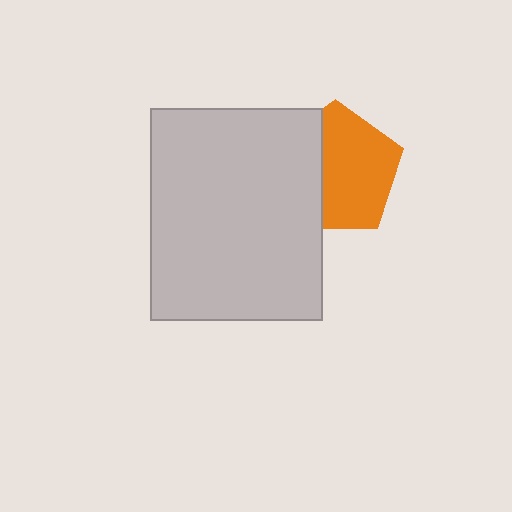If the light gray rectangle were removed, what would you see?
You would see the complete orange pentagon.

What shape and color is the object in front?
The object in front is a light gray rectangle.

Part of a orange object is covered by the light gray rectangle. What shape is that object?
It is a pentagon.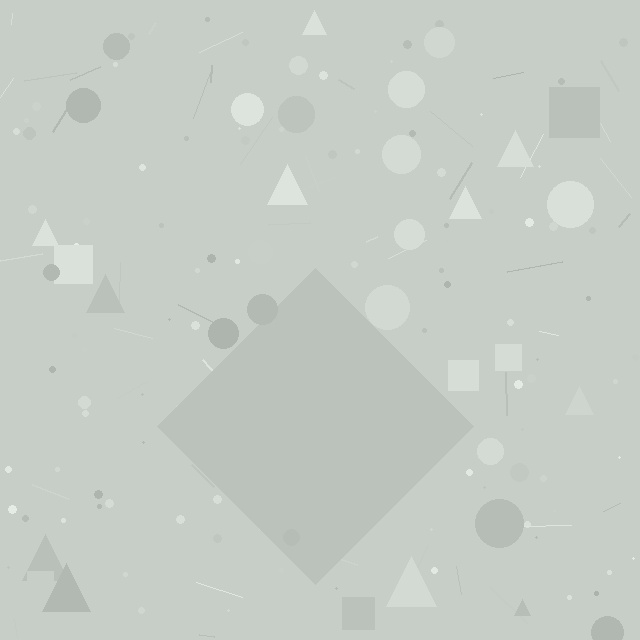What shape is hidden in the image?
A diamond is hidden in the image.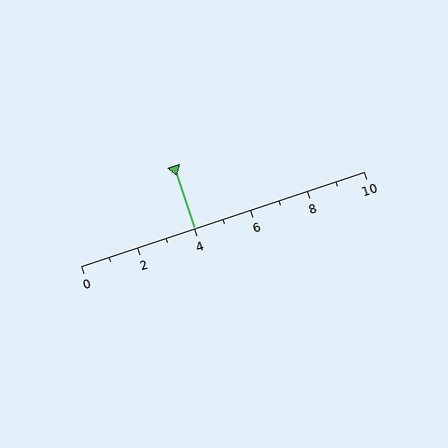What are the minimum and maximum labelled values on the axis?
The axis runs from 0 to 10.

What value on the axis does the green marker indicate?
The marker indicates approximately 4.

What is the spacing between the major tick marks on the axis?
The major ticks are spaced 2 apart.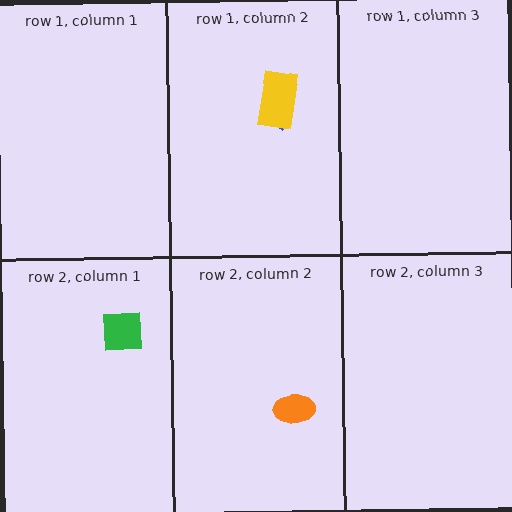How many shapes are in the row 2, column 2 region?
1.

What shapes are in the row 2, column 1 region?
The green square.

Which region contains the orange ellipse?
The row 2, column 2 region.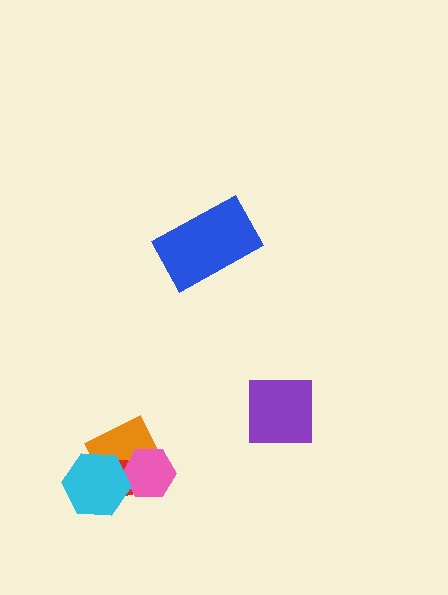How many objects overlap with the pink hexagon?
3 objects overlap with the pink hexagon.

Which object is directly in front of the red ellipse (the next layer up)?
The pink hexagon is directly in front of the red ellipse.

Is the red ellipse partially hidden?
Yes, it is partially covered by another shape.